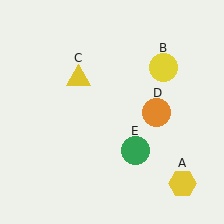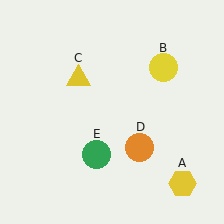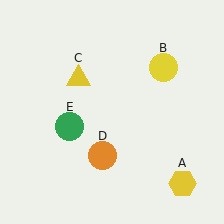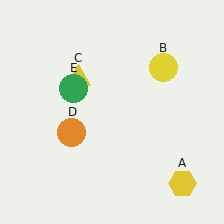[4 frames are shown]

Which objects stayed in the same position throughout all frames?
Yellow hexagon (object A) and yellow circle (object B) and yellow triangle (object C) remained stationary.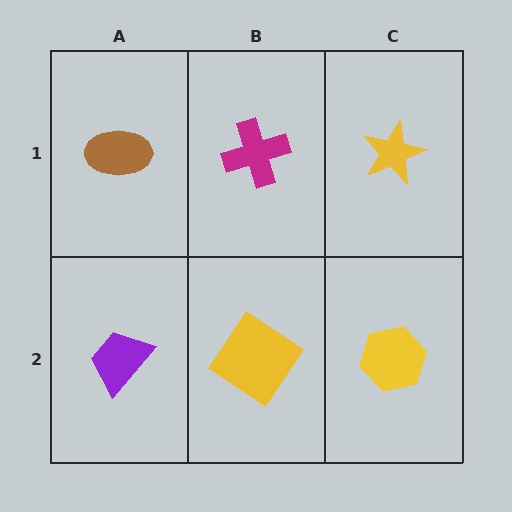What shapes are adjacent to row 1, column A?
A purple trapezoid (row 2, column A), a magenta cross (row 1, column B).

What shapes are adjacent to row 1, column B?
A yellow diamond (row 2, column B), a brown ellipse (row 1, column A), a yellow star (row 1, column C).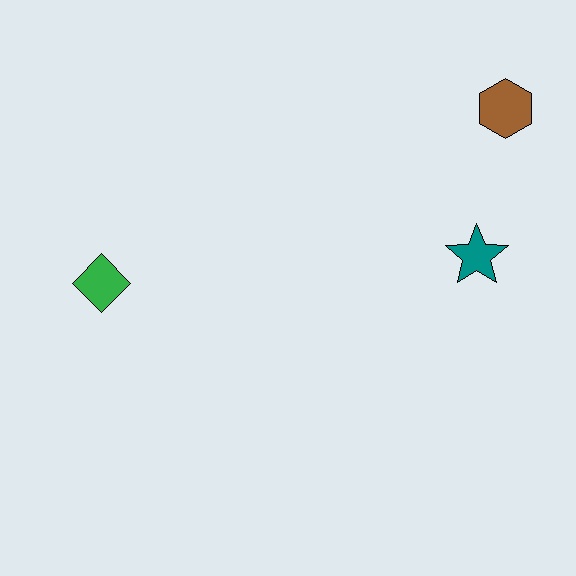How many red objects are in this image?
There are no red objects.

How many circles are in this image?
There are no circles.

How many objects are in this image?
There are 3 objects.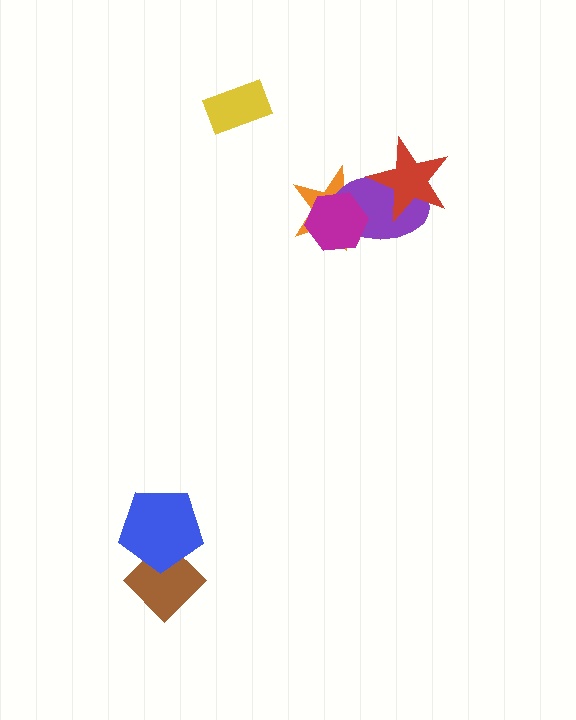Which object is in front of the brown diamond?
The blue pentagon is in front of the brown diamond.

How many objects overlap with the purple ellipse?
3 objects overlap with the purple ellipse.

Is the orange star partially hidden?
Yes, it is partially covered by another shape.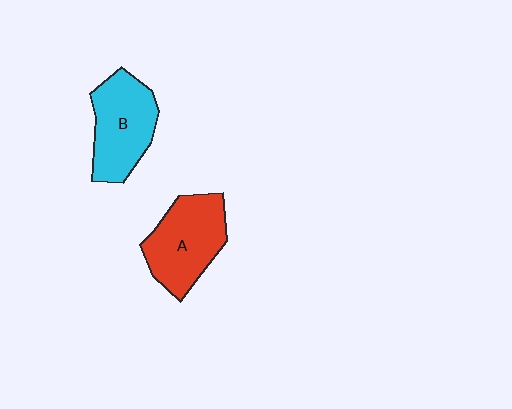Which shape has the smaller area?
Shape B (cyan).